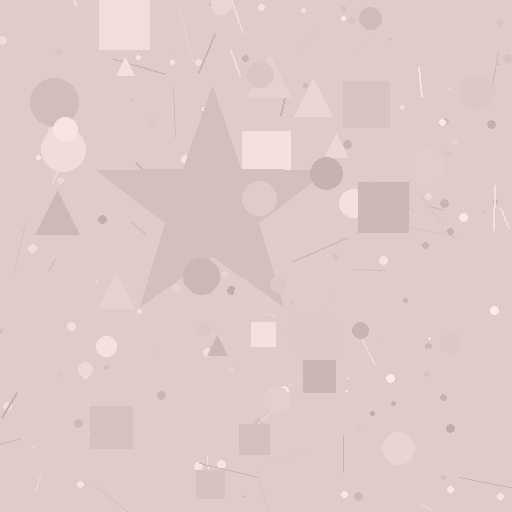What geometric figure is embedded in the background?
A star is embedded in the background.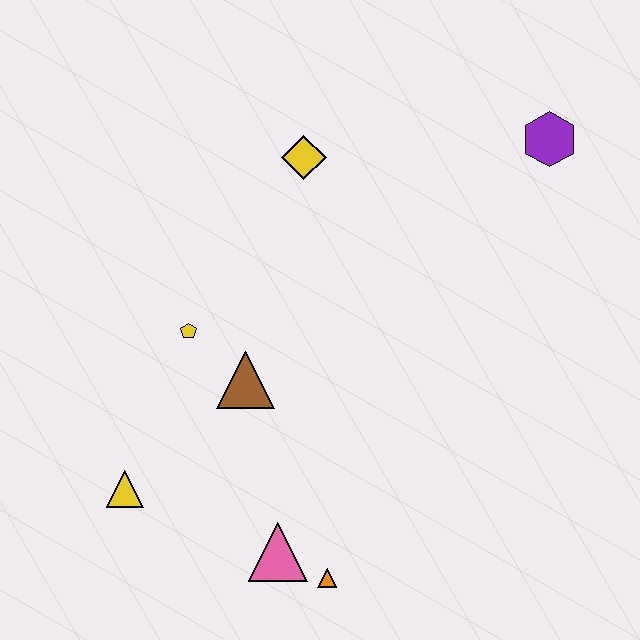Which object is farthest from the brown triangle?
The purple hexagon is farthest from the brown triangle.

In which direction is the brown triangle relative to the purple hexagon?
The brown triangle is to the left of the purple hexagon.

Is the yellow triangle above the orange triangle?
Yes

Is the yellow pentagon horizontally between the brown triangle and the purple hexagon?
No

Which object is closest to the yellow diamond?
The yellow pentagon is closest to the yellow diamond.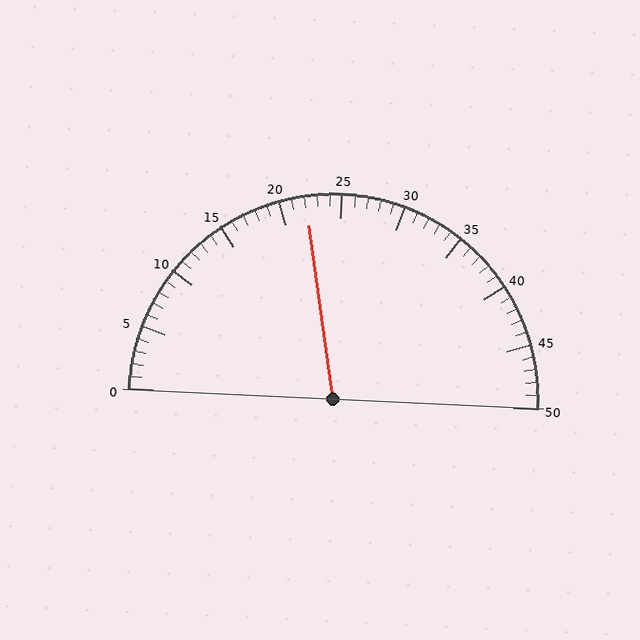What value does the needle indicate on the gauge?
The needle indicates approximately 22.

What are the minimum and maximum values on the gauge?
The gauge ranges from 0 to 50.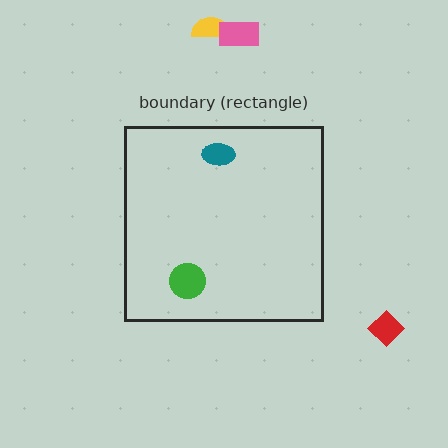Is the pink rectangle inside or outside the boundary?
Outside.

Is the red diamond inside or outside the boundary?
Outside.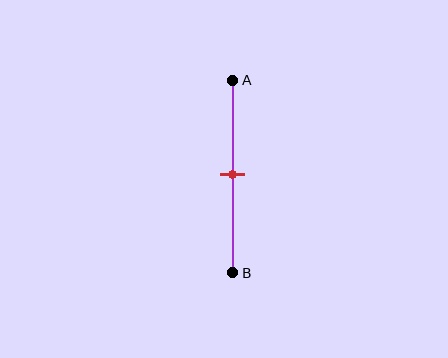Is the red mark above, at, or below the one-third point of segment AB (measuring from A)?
The red mark is below the one-third point of segment AB.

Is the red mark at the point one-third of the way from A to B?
No, the mark is at about 50% from A, not at the 33% one-third point.